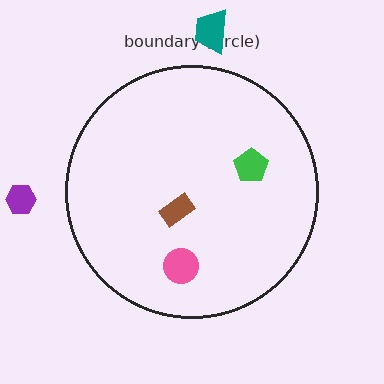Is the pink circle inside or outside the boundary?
Inside.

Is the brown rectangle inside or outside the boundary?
Inside.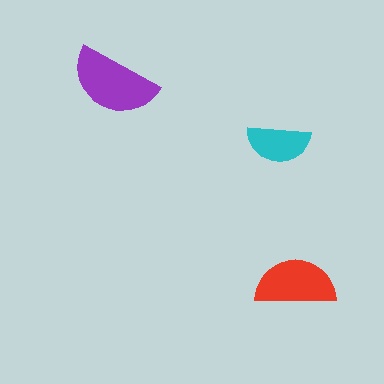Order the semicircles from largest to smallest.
the purple one, the red one, the cyan one.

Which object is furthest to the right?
The red semicircle is rightmost.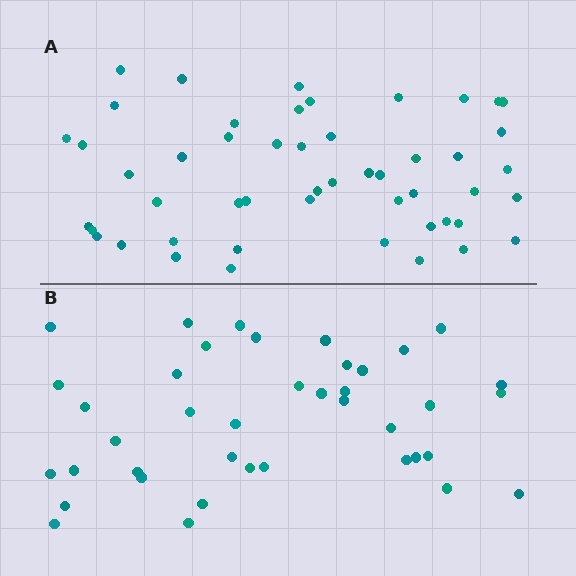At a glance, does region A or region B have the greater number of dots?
Region A (the top region) has more dots.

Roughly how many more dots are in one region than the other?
Region A has roughly 10 or so more dots than region B.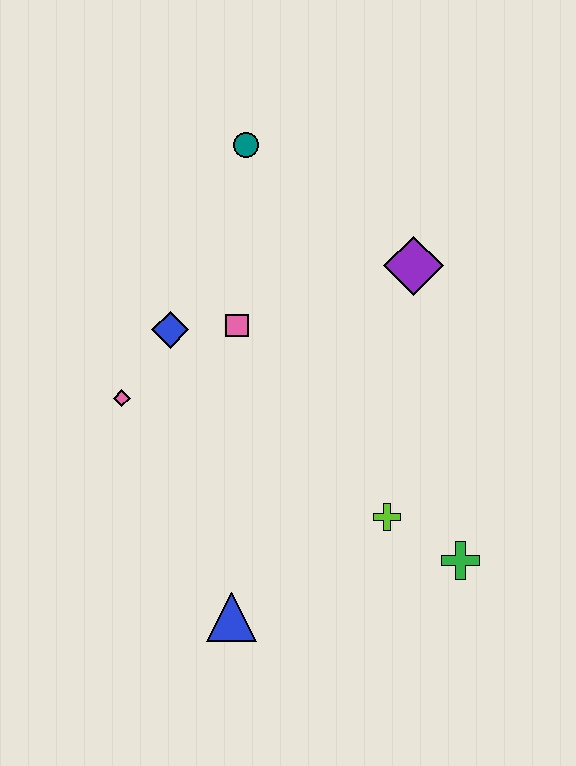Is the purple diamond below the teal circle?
Yes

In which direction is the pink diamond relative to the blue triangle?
The pink diamond is above the blue triangle.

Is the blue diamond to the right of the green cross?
No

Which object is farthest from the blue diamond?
The green cross is farthest from the blue diamond.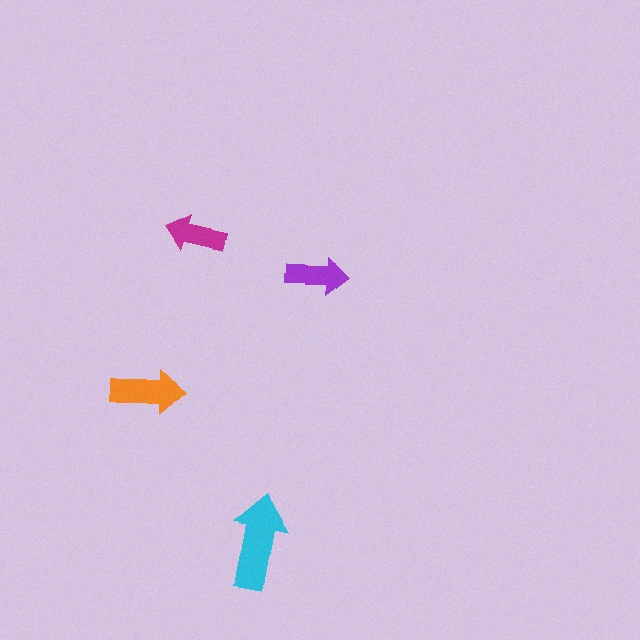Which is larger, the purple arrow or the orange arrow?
The orange one.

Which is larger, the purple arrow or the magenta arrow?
The purple one.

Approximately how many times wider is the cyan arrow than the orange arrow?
About 1.5 times wider.